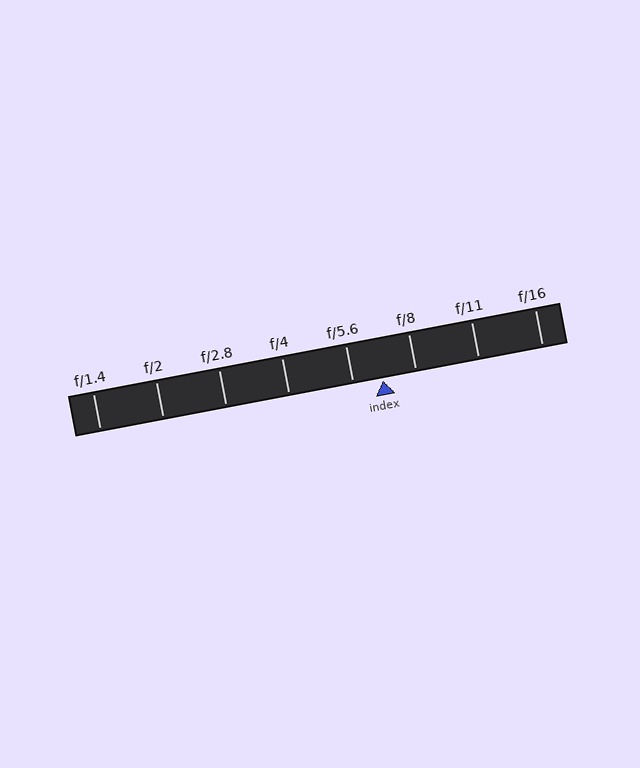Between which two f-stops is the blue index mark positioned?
The index mark is between f/5.6 and f/8.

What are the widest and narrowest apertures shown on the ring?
The widest aperture shown is f/1.4 and the narrowest is f/16.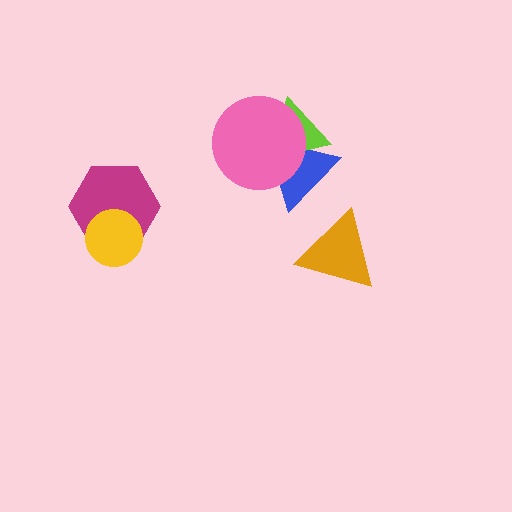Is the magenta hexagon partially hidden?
Yes, it is partially covered by another shape.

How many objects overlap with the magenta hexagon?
1 object overlaps with the magenta hexagon.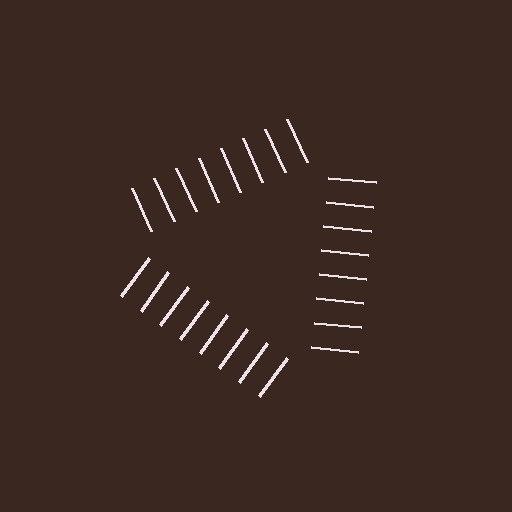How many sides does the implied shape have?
3 sides — the line-ends trace a triangle.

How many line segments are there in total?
24 — 8 along each of the 3 edges.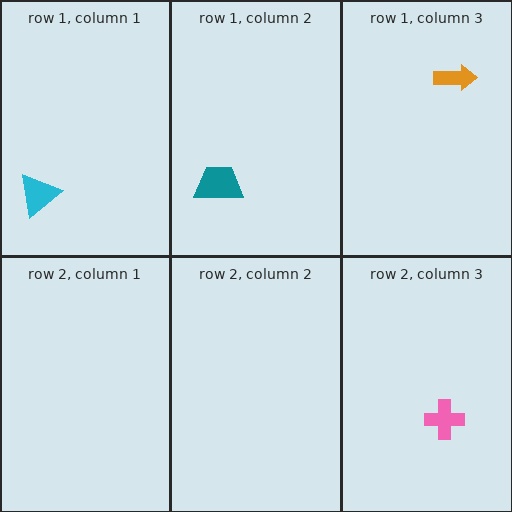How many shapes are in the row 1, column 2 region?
1.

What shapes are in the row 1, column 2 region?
The teal trapezoid.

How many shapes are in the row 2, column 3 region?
1.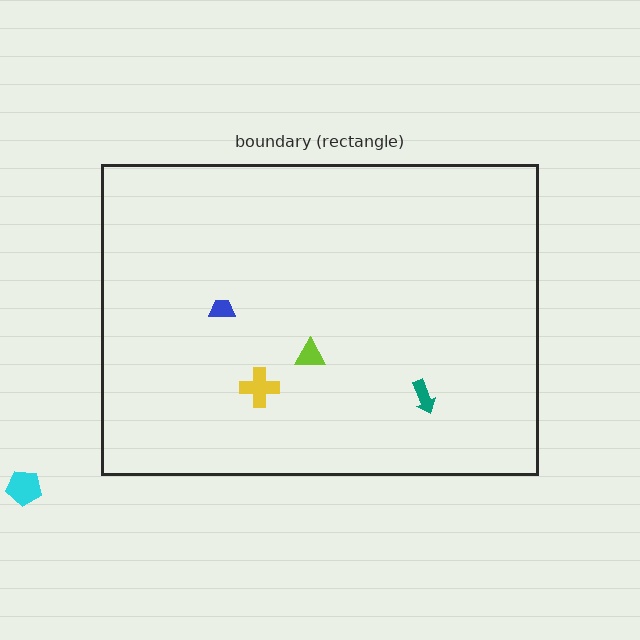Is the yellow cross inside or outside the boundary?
Inside.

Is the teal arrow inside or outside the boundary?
Inside.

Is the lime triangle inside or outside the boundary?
Inside.